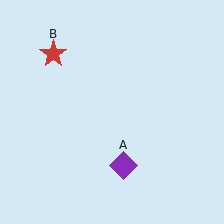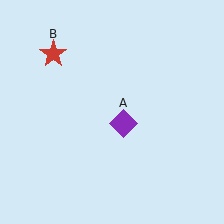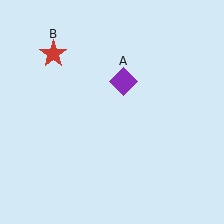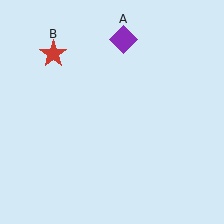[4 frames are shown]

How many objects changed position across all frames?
1 object changed position: purple diamond (object A).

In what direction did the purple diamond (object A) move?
The purple diamond (object A) moved up.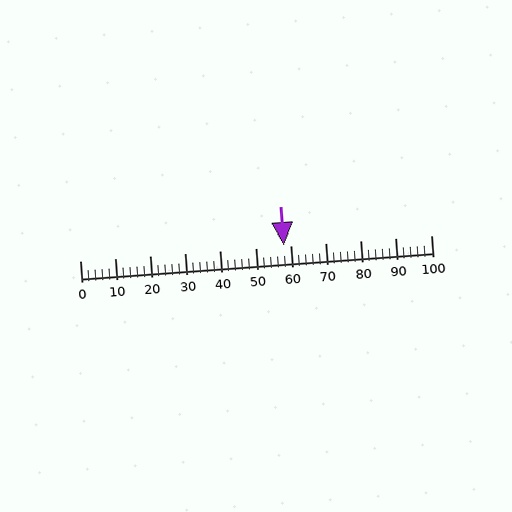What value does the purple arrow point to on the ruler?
The purple arrow points to approximately 58.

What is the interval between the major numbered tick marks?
The major tick marks are spaced 10 units apart.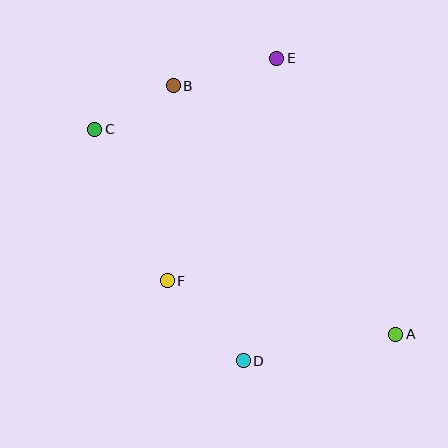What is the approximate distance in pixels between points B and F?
The distance between B and F is approximately 195 pixels.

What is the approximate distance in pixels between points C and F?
The distance between C and F is approximately 168 pixels.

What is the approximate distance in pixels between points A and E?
The distance between A and E is approximately 300 pixels.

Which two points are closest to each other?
Points B and C are closest to each other.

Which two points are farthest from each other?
Points A and C are farthest from each other.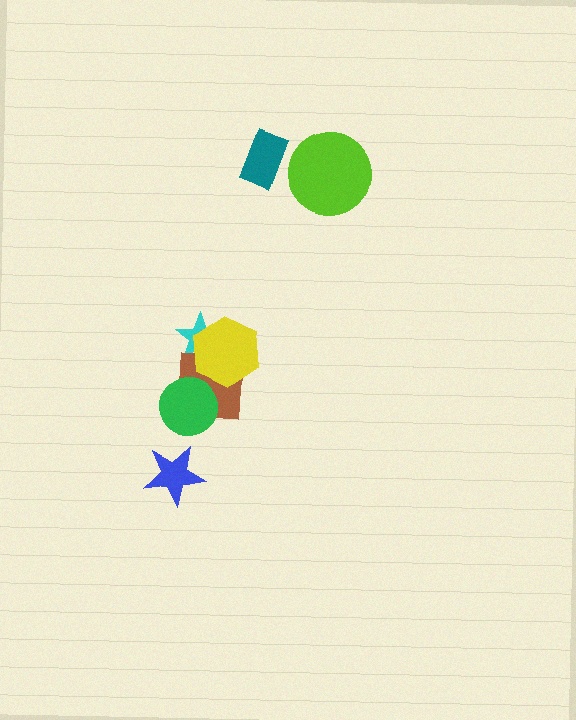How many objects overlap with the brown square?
3 objects overlap with the brown square.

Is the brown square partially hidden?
Yes, it is partially covered by another shape.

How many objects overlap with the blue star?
0 objects overlap with the blue star.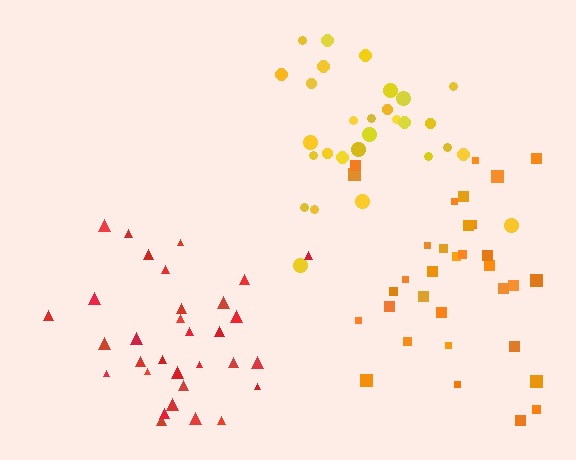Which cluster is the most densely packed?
Red.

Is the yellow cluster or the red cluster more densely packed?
Red.